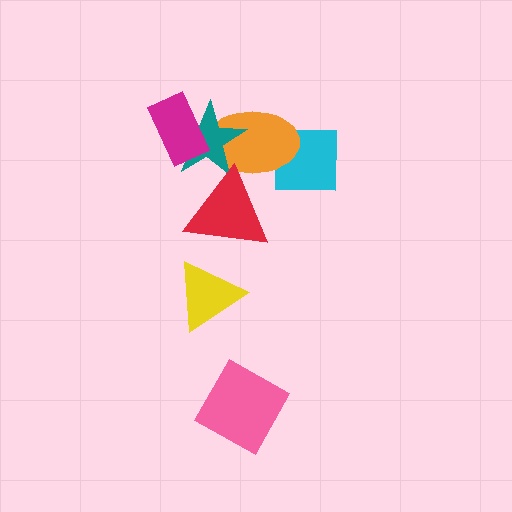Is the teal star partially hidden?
Yes, it is partially covered by another shape.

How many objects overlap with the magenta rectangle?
1 object overlaps with the magenta rectangle.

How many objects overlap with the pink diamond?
0 objects overlap with the pink diamond.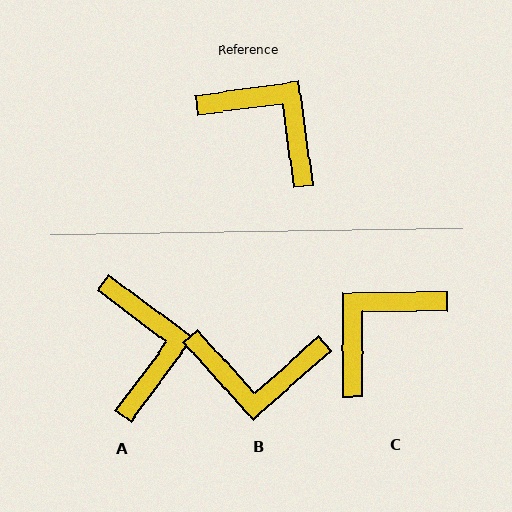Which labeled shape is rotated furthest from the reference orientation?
B, about 146 degrees away.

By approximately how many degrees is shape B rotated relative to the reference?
Approximately 146 degrees clockwise.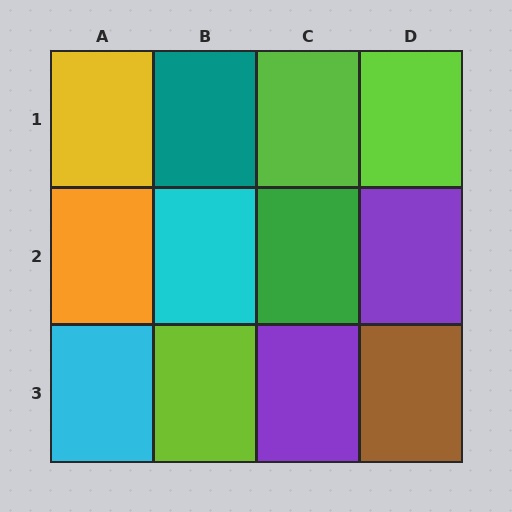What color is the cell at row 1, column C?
Lime.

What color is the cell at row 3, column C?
Purple.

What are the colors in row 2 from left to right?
Orange, cyan, green, purple.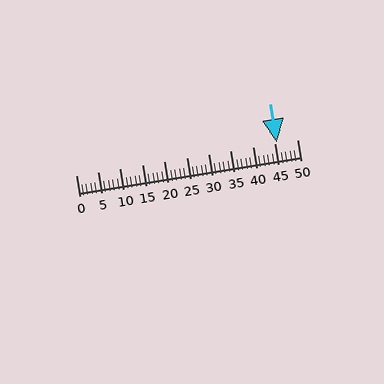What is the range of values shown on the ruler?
The ruler shows values from 0 to 50.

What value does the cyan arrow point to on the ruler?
The cyan arrow points to approximately 46.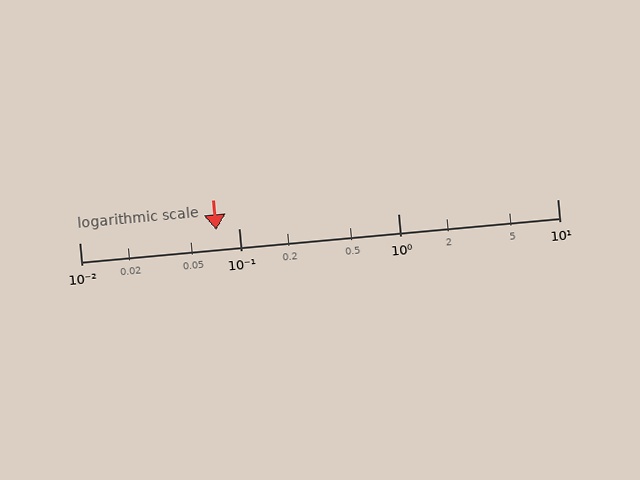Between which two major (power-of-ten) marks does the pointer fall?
The pointer is between 0.01 and 0.1.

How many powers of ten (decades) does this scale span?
The scale spans 3 decades, from 0.01 to 10.